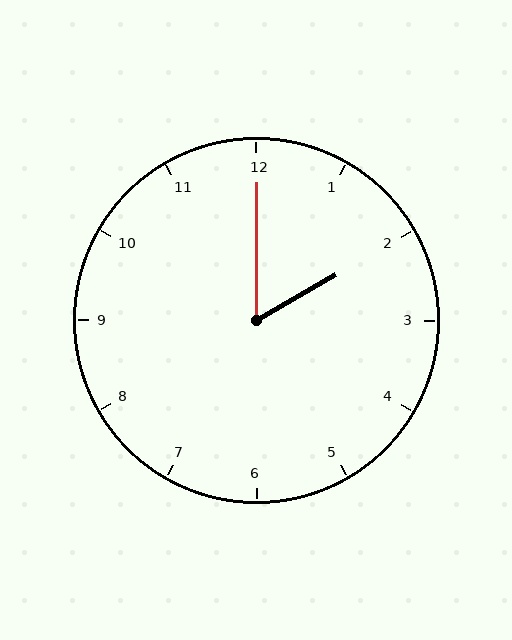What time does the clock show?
2:00.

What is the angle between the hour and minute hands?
Approximately 60 degrees.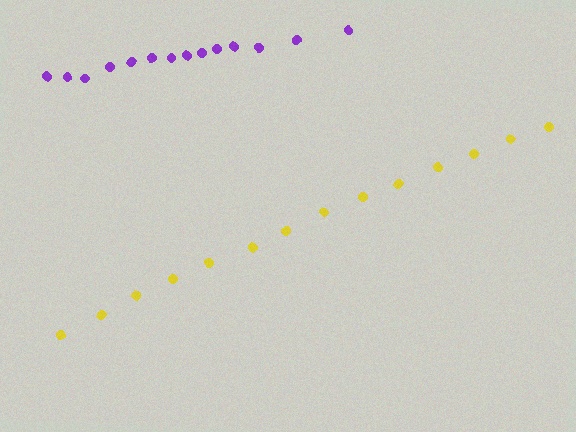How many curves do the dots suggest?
There are 2 distinct paths.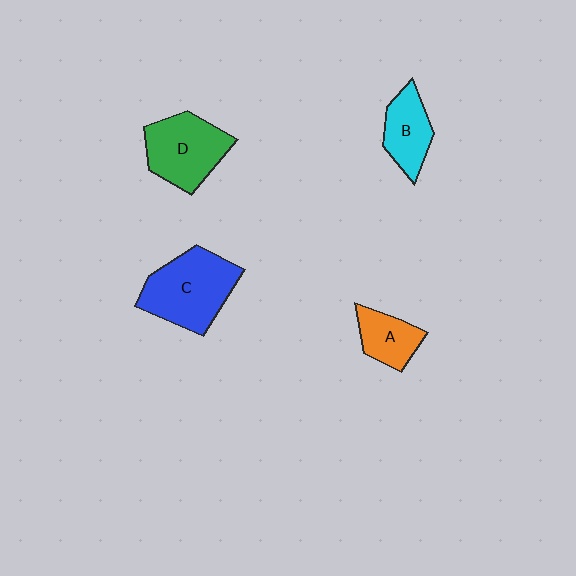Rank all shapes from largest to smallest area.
From largest to smallest: C (blue), D (green), B (cyan), A (orange).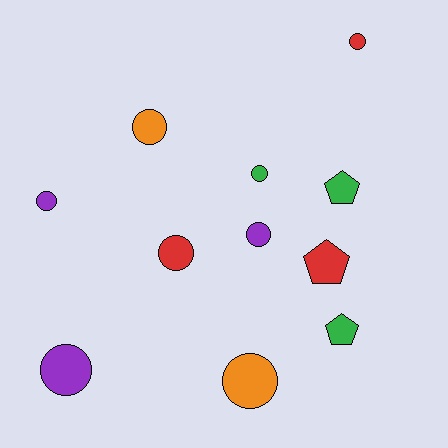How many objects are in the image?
There are 11 objects.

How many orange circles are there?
There are 2 orange circles.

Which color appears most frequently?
Purple, with 3 objects.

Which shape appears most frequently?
Circle, with 8 objects.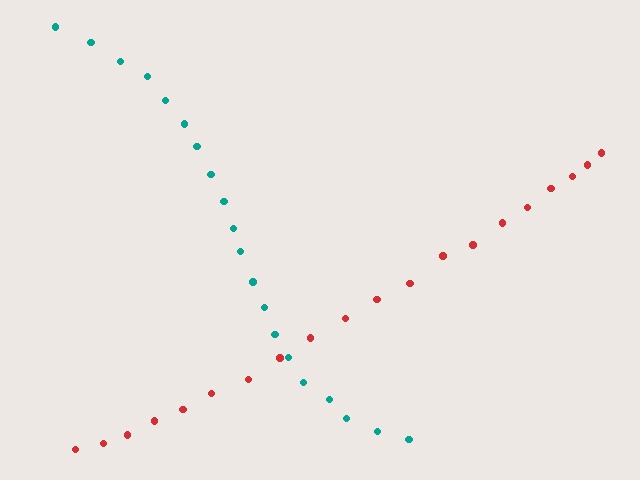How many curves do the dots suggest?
There are 2 distinct paths.